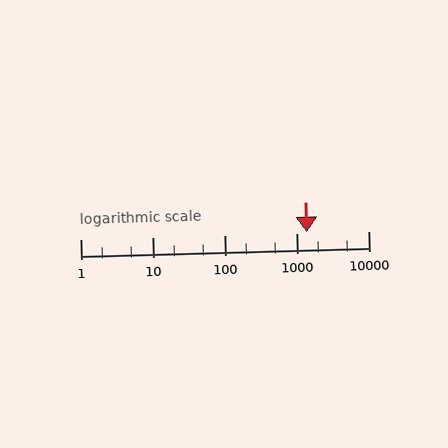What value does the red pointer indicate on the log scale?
The pointer indicates approximately 1400.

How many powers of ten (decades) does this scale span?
The scale spans 4 decades, from 1 to 10000.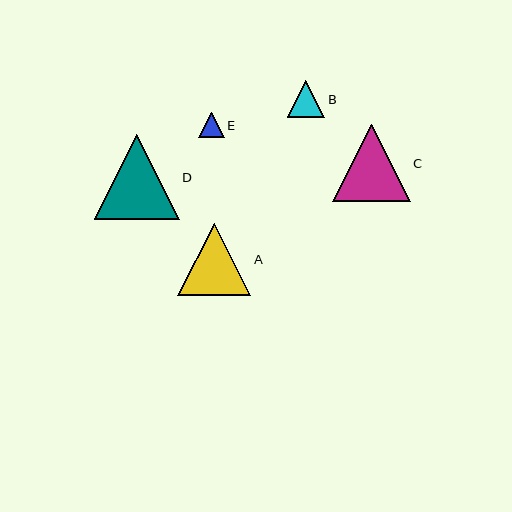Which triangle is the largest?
Triangle D is the largest with a size of approximately 85 pixels.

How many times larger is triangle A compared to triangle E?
Triangle A is approximately 2.8 times the size of triangle E.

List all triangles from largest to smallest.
From largest to smallest: D, C, A, B, E.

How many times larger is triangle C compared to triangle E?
Triangle C is approximately 3.0 times the size of triangle E.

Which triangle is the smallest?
Triangle E is the smallest with a size of approximately 26 pixels.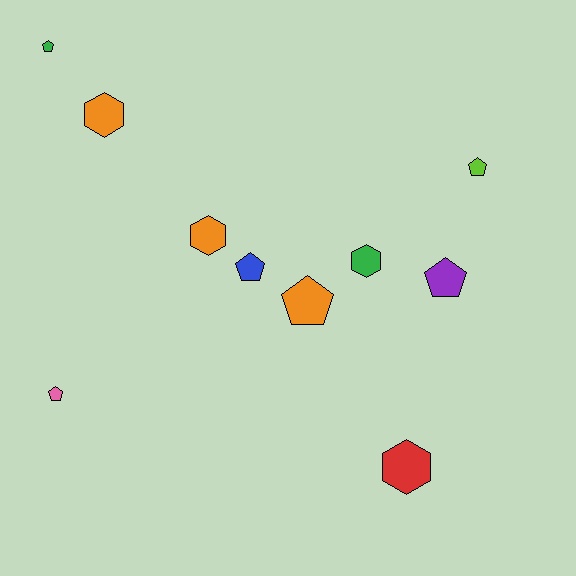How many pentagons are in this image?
There are 6 pentagons.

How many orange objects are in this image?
There are 3 orange objects.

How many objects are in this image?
There are 10 objects.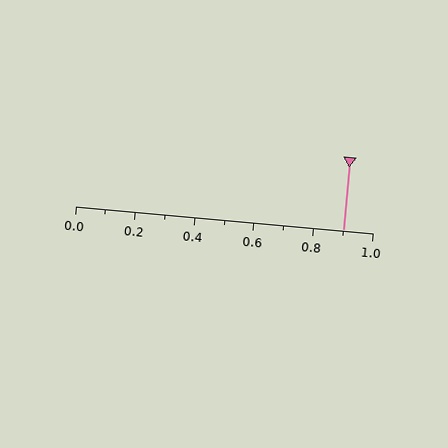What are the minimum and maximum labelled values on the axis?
The axis runs from 0.0 to 1.0.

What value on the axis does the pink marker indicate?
The marker indicates approximately 0.9.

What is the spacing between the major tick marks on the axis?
The major ticks are spaced 0.2 apart.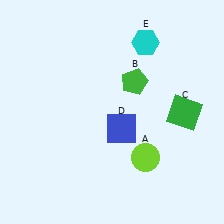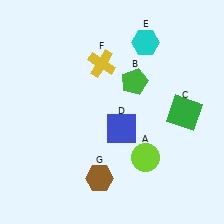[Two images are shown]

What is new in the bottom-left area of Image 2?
A brown hexagon (G) was added in the bottom-left area of Image 2.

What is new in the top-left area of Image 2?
A yellow cross (F) was added in the top-left area of Image 2.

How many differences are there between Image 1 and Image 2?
There are 2 differences between the two images.